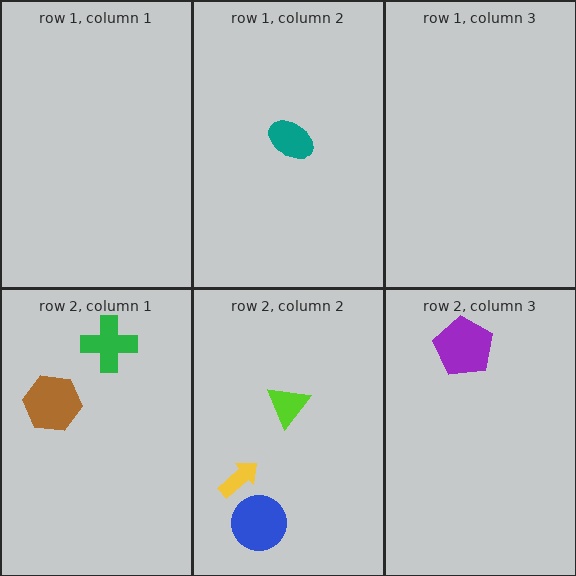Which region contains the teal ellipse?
The row 1, column 2 region.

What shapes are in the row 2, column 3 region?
The purple pentagon.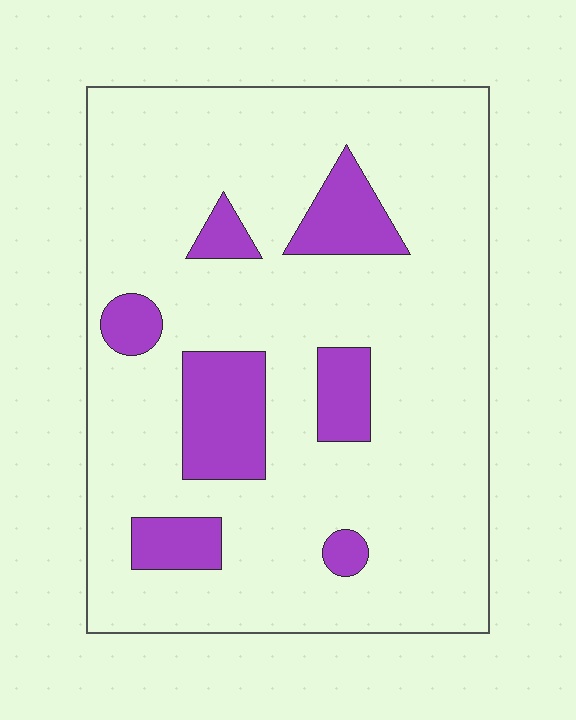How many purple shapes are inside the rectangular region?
7.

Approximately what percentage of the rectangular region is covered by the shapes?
Approximately 15%.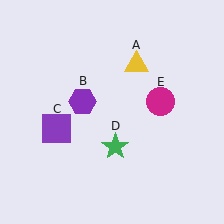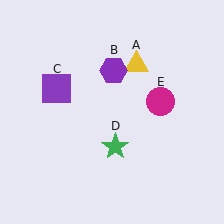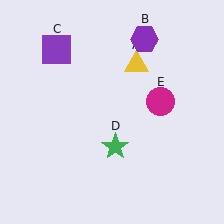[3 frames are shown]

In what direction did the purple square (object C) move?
The purple square (object C) moved up.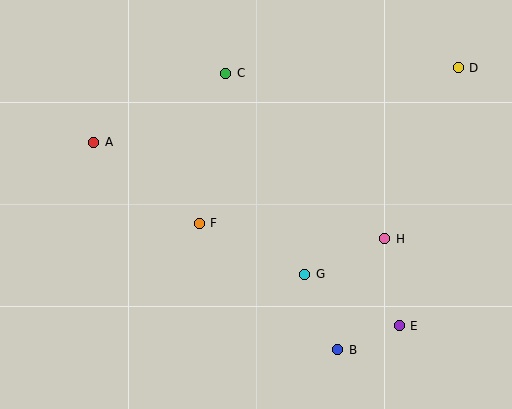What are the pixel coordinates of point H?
Point H is at (385, 239).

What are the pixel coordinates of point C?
Point C is at (225, 73).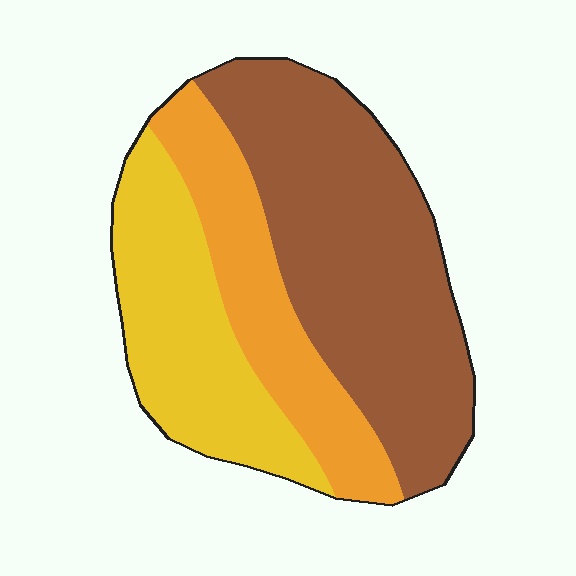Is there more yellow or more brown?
Brown.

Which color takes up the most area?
Brown, at roughly 50%.